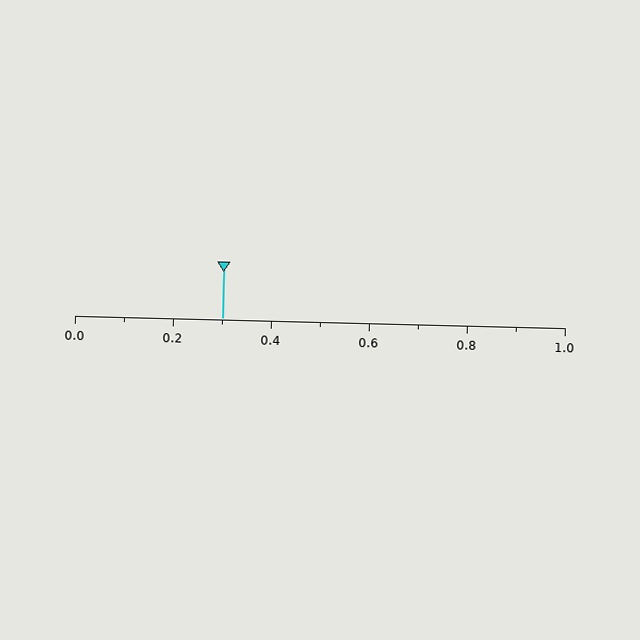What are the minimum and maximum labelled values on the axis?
The axis runs from 0.0 to 1.0.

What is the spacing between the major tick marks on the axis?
The major ticks are spaced 0.2 apart.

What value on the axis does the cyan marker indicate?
The marker indicates approximately 0.3.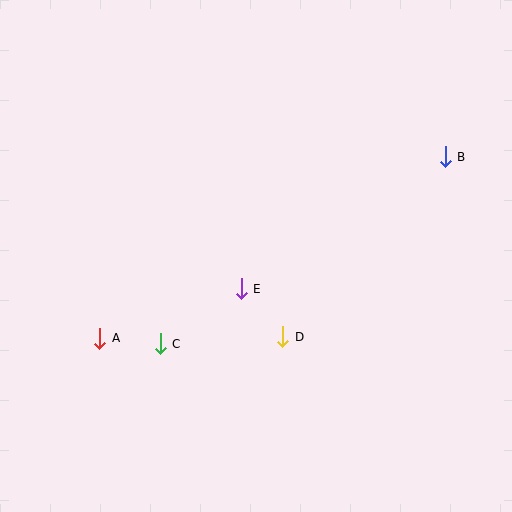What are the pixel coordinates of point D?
Point D is at (283, 337).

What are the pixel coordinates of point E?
Point E is at (241, 289).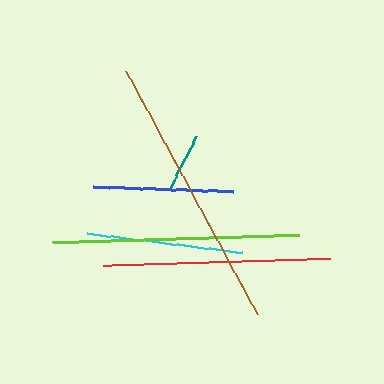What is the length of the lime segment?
The lime segment is approximately 248 pixels long.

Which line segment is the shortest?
The teal line is the shortest at approximately 60 pixels.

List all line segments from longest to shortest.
From longest to shortest: brown, lime, red, cyan, blue, teal.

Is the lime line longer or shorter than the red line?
The lime line is longer than the red line.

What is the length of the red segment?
The red segment is approximately 227 pixels long.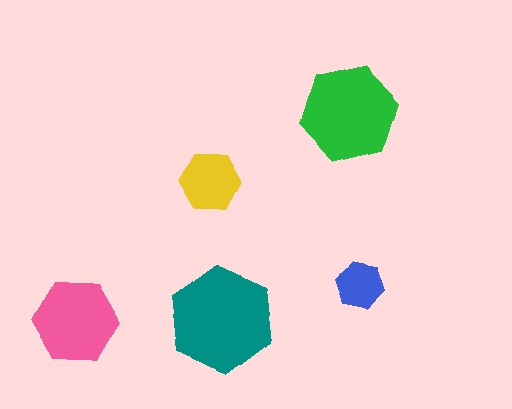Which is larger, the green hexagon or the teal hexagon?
The teal one.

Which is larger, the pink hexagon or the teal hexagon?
The teal one.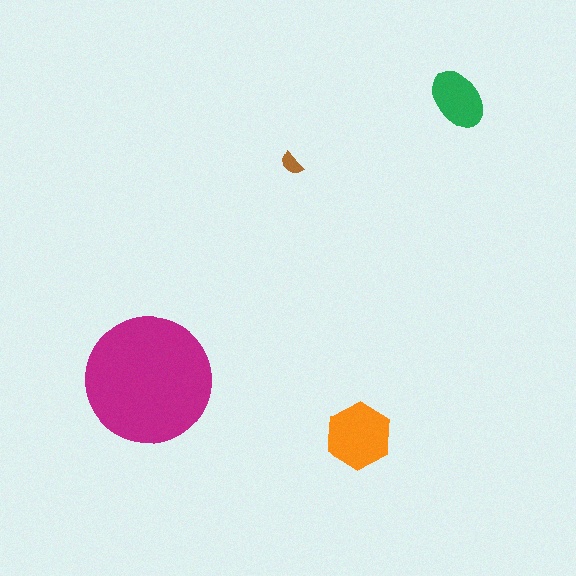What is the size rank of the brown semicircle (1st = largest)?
4th.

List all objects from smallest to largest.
The brown semicircle, the green ellipse, the orange hexagon, the magenta circle.